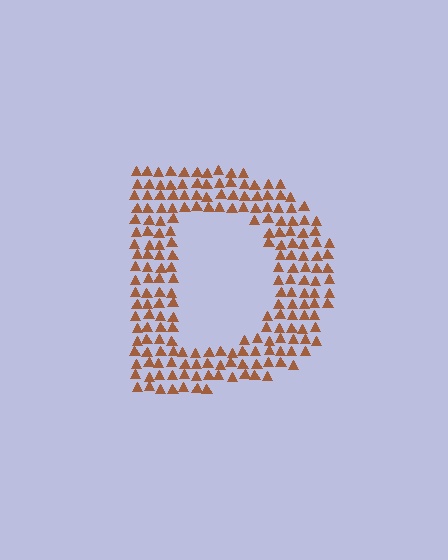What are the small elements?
The small elements are triangles.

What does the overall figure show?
The overall figure shows the letter D.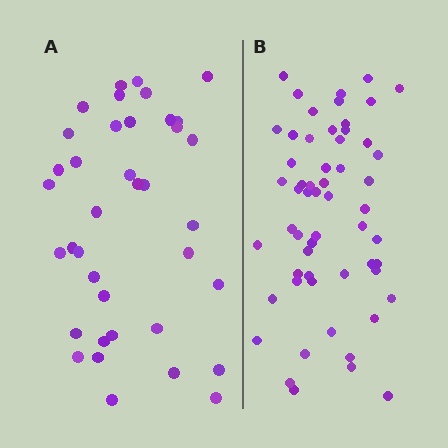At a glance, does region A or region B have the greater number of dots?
Region B (the right region) has more dots.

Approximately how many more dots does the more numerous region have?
Region B has approximately 20 more dots than region A.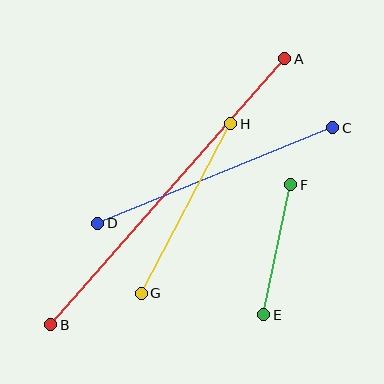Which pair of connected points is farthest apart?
Points A and B are farthest apart.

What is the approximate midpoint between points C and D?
The midpoint is at approximately (215, 176) pixels.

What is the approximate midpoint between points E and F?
The midpoint is at approximately (277, 250) pixels.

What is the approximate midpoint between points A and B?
The midpoint is at approximately (168, 192) pixels.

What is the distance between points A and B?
The distance is approximately 354 pixels.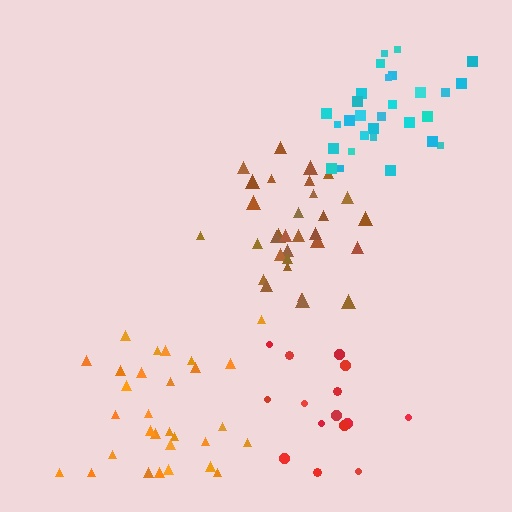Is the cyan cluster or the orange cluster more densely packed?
Cyan.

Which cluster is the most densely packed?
Brown.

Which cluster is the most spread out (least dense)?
Orange.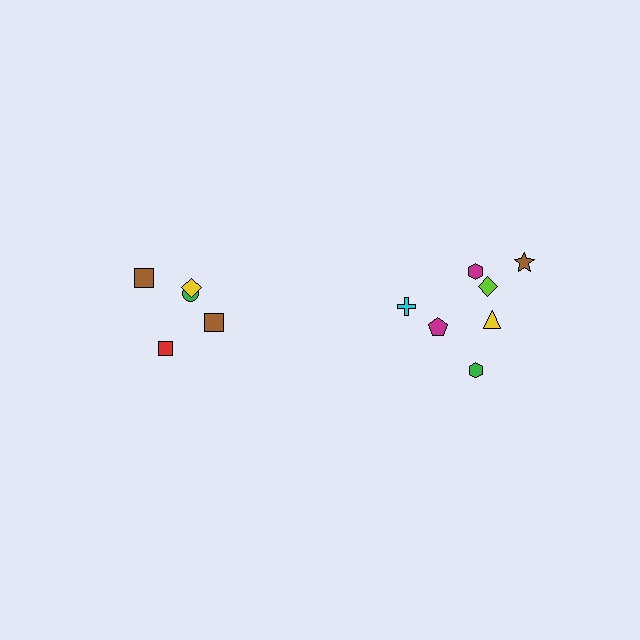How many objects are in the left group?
There are 5 objects.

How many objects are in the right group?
There are 7 objects.